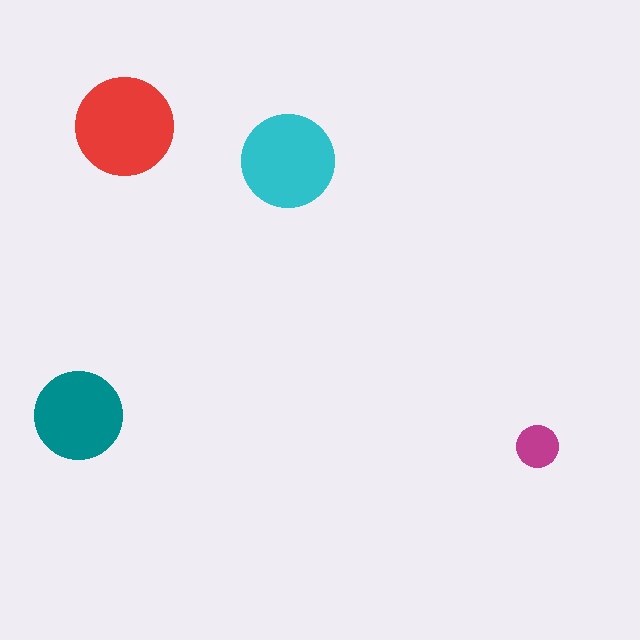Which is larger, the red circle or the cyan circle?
The red one.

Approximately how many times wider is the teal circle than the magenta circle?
About 2 times wider.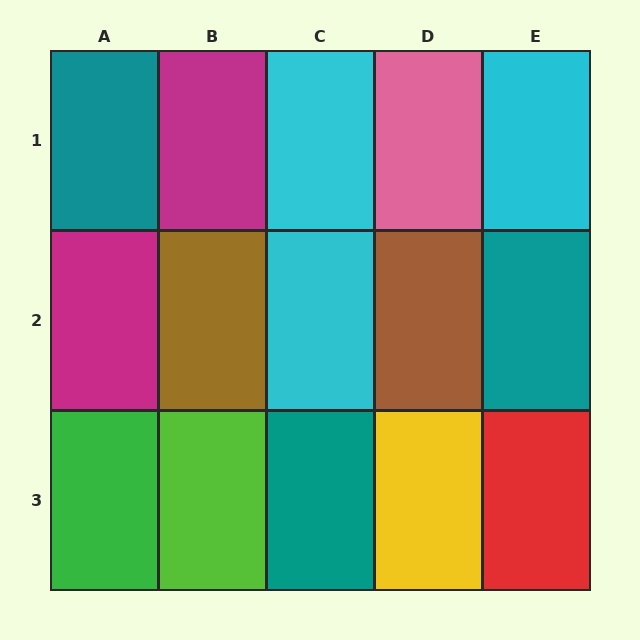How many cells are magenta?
2 cells are magenta.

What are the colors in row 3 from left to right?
Green, lime, teal, yellow, red.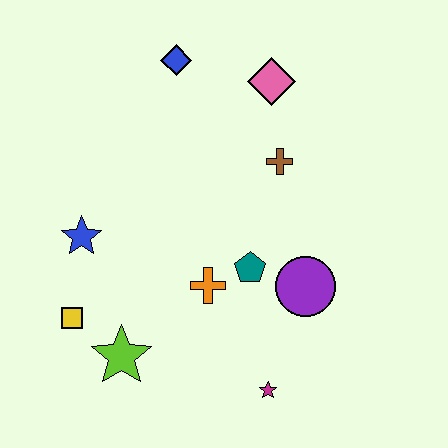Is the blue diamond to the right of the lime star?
Yes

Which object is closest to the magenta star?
The purple circle is closest to the magenta star.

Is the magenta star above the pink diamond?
No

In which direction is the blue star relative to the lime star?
The blue star is above the lime star.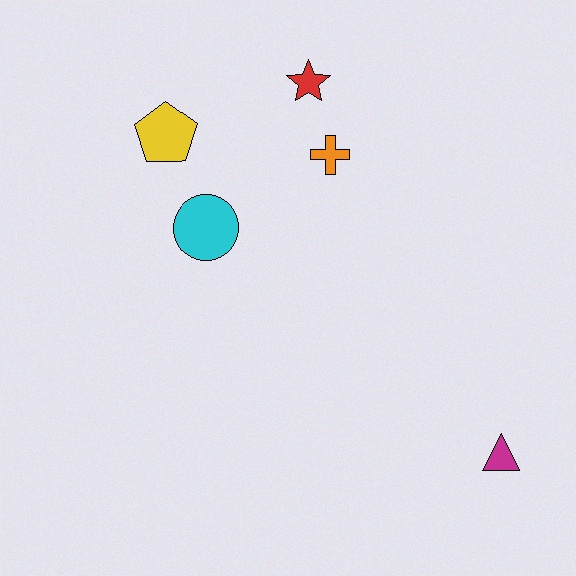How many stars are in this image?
There is 1 star.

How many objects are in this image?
There are 5 objects.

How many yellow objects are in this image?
There is 1 yellow object.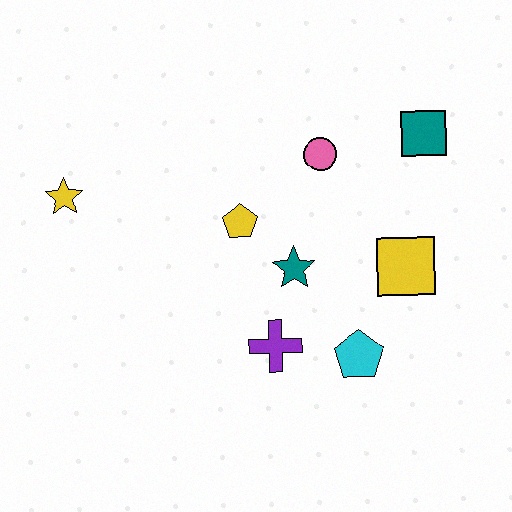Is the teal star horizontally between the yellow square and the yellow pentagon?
Yes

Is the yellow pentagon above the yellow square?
Yes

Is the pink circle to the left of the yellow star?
No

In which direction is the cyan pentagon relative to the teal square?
The cyan pentagon is below the teal square.